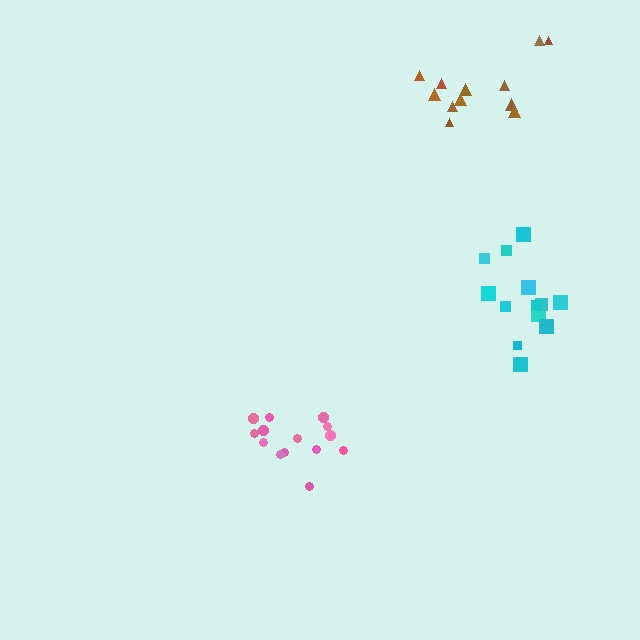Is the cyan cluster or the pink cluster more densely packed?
Cyan.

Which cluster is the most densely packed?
Cyan.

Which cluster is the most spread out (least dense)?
Brown.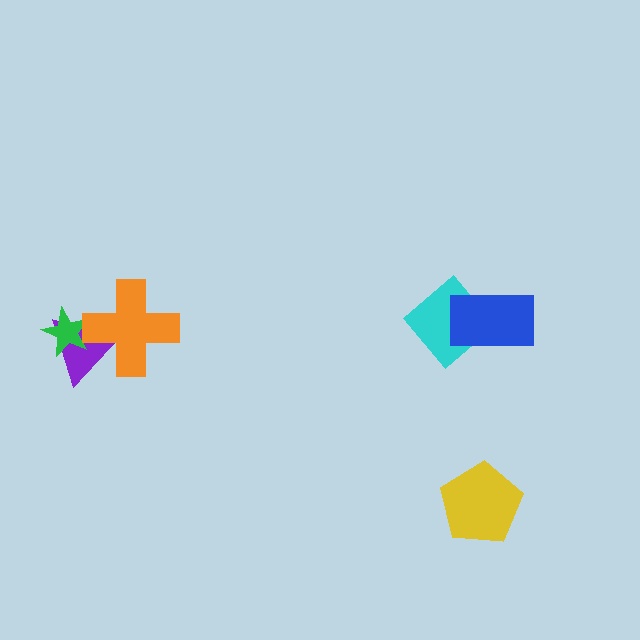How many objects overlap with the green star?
2 objects overlap with the green star.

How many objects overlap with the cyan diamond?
1 object overlaps with the cyan diamond.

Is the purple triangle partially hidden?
Yes, it is partially covered by another shape.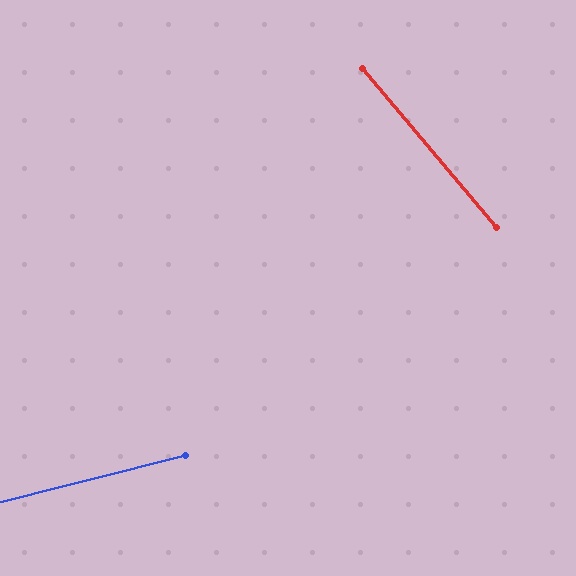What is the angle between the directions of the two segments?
Approximately 64 degrees.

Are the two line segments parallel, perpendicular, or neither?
Neither parallel nor perpendicular — they differ by about 64°.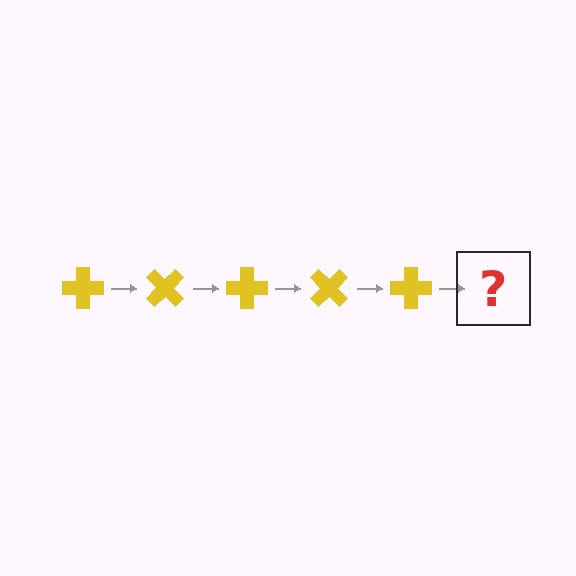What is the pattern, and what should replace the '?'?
The pattern is that the cross rotates 45 degrees each step. The '?' should be a yellow cross rotated 225 degrees.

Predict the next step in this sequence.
The next step is a yellow cross rotated 225 degrees.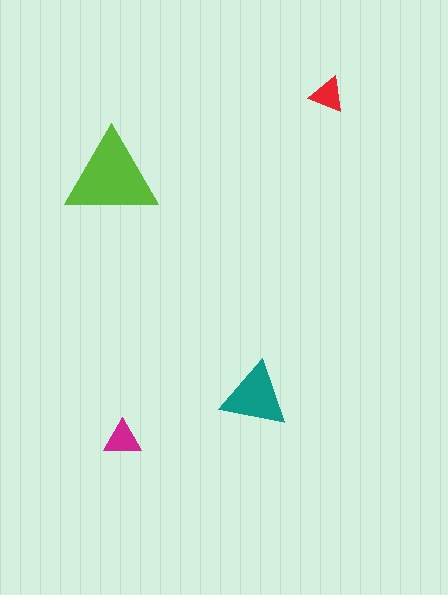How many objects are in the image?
There are 4 objects in the image.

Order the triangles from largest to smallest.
the lime one, the teal one, the magenta one, the red one.